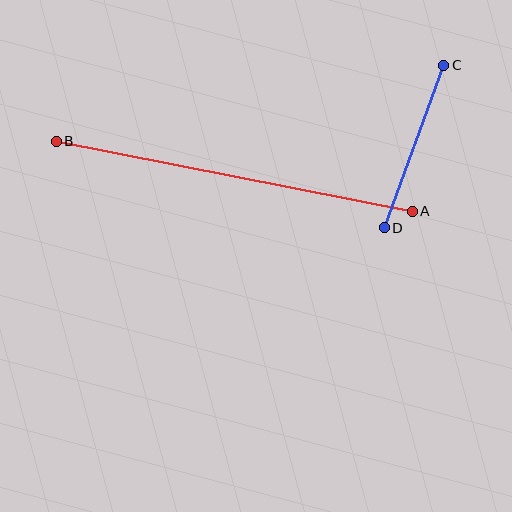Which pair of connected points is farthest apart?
Points A and B are farthest apart.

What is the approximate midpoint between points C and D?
The midpoint is at approximately (414, 147) pixels.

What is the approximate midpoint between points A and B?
The midpoint is at approximately (234, 176) pixels.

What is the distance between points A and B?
The distance is approximately 363 pixels.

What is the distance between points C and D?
The distance is approximately 173 pixels.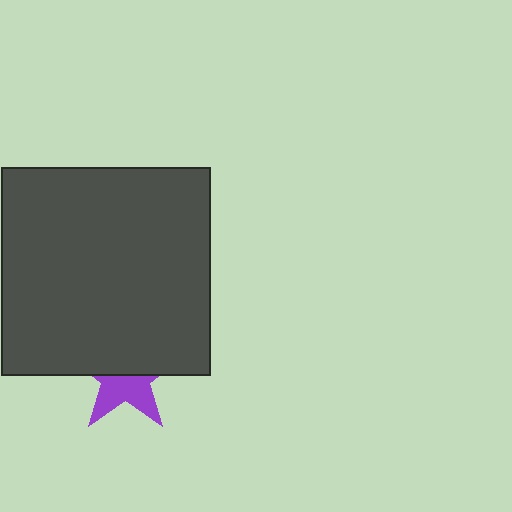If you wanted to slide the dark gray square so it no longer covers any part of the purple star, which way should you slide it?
Slide it up — that is the most direct way to separate the two shapes.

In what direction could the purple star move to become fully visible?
The purple star could move down. That would shift it out from behind the dark gray square entirely.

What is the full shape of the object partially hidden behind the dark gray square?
The partially hidden object is a purple star.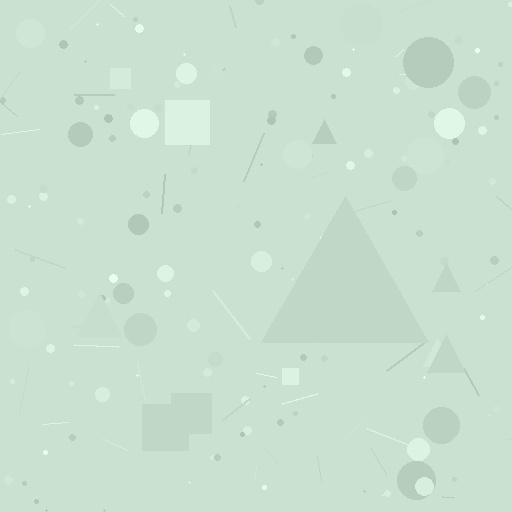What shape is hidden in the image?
A triangle is hidden in the image.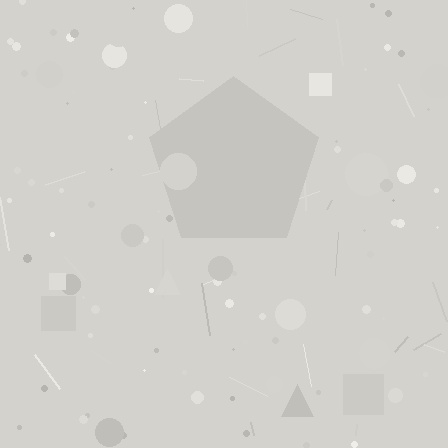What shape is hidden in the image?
A pentagon is hidden in the image.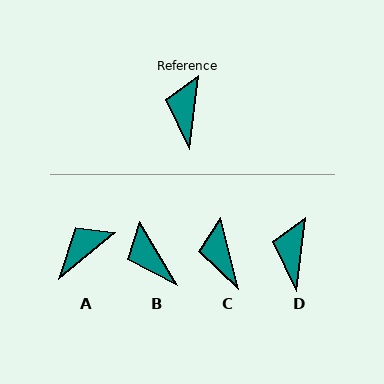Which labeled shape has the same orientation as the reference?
D.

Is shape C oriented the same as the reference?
No, it is off by about 21 degrees.